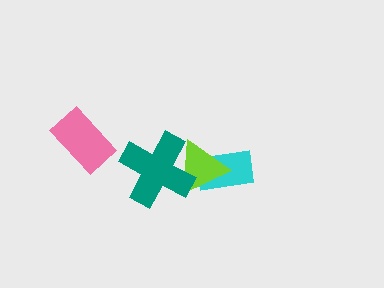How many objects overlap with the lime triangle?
2 objects overlap with the lime triangle.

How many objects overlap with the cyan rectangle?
1 object overlaps with the cyan rectangle.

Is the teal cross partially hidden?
No, no other shape covers it.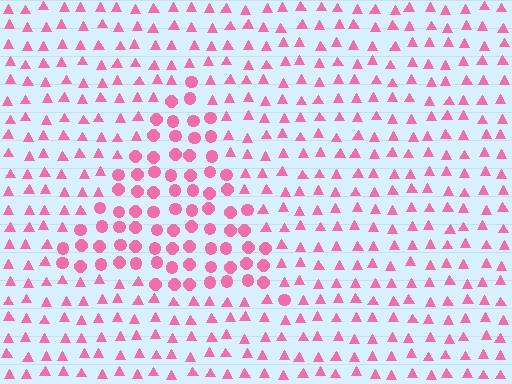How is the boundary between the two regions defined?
The boundary is defined by a change in element shape: circles inside vs. triangles outside. All elements share the same color and spacing.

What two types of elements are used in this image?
The image uses circles inside the triangle region and triangles outside it.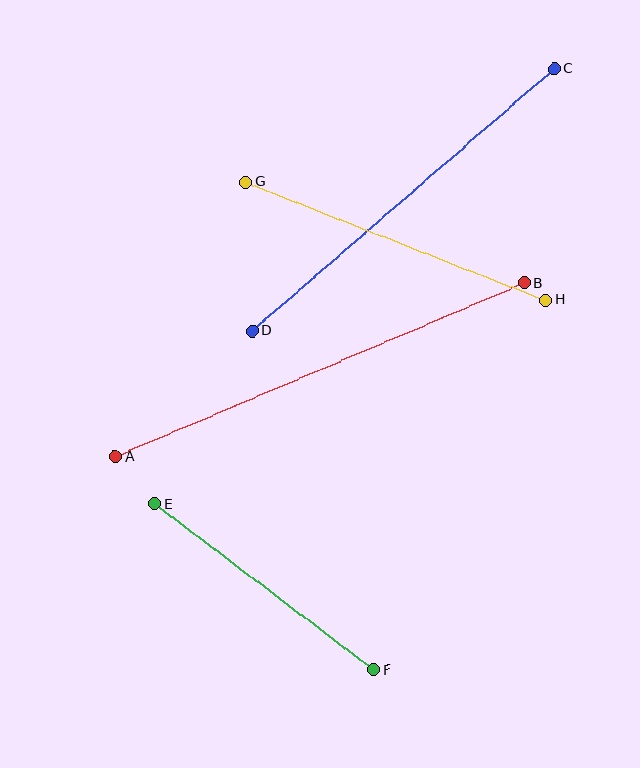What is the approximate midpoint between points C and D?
The midpoint is at approximately (403, 200) pixels.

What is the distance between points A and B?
The distance is approximately 444 pixels.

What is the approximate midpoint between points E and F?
The midpoint is at approximately (264, 587) pixels.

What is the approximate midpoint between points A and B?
The midpoint is at approximately (320, 370) pixels.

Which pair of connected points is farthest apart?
Points A and B are farthest apart.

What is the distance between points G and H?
The distance is approximately 323 pixels.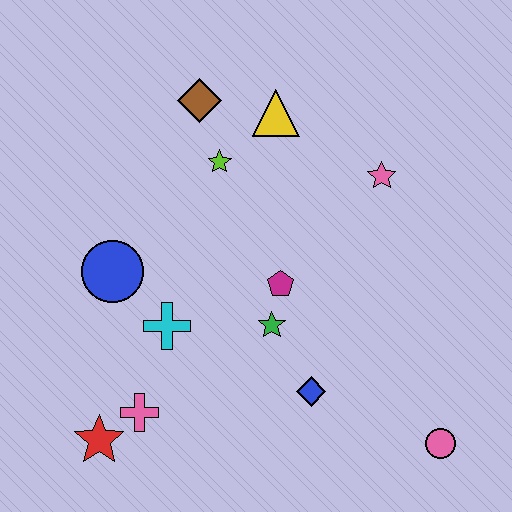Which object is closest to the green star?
The magenta pentagon is closest to the green star.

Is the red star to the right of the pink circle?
No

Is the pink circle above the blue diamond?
No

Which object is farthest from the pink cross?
The pink star is farthest from the pink cross.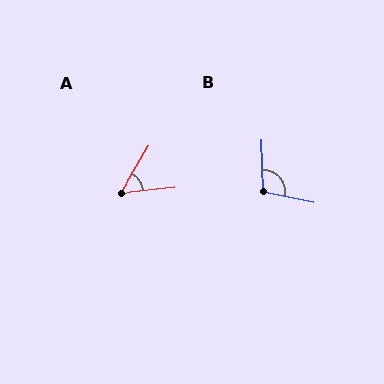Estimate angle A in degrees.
Approximately 53 degrees.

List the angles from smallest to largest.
A (53°), B (103°).